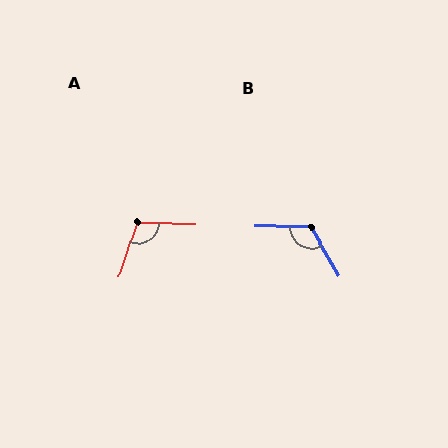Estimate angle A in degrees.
Approximately 107 degrees.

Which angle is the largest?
B, at approximately 120 degrees.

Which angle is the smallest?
A, at approximately 107 degrees.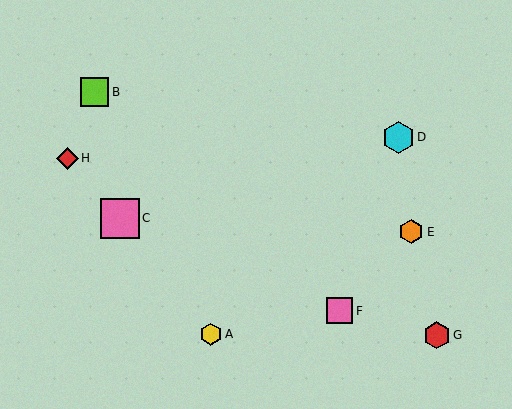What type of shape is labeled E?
Shape E is an orange hexagon.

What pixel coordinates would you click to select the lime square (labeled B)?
Click at (95, 92) to select the lime square B.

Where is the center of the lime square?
The center of the lime square is at (95, 92).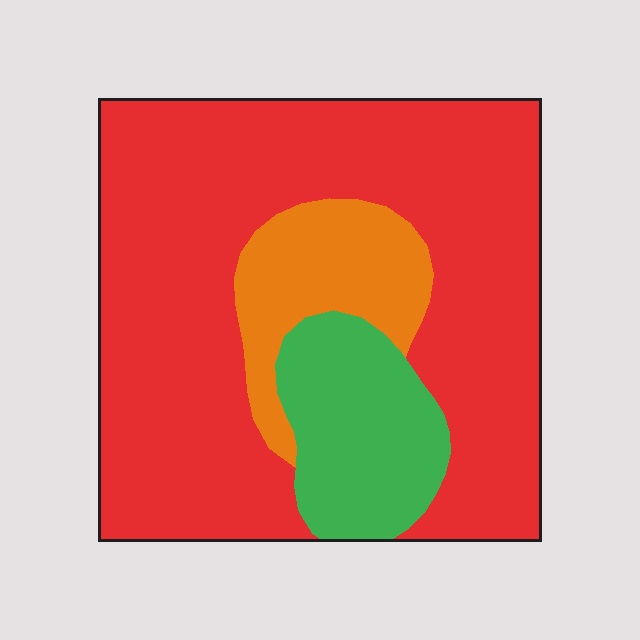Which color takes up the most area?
Red, at roughly 70%.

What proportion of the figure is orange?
Orange covers 13% of the figure.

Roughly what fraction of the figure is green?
Green takes up about one sixth (1/6) of the figure.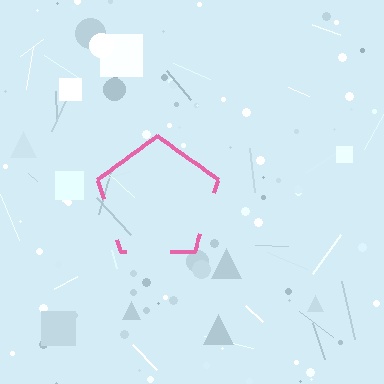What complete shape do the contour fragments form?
The contour fragments form a pentagon.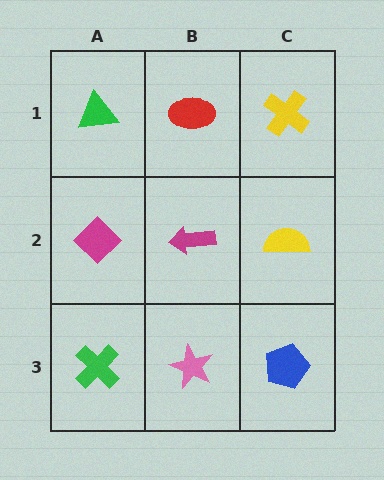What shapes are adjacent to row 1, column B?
A magenta arrow (row 2, column B), a green triangle (row 1, column A), a yellow cross (row 1, column C).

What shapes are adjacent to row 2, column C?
A yellow cross (row 1, column C), a blue pentagon (row 3, column C), a magenta arrow (row 2, column B).